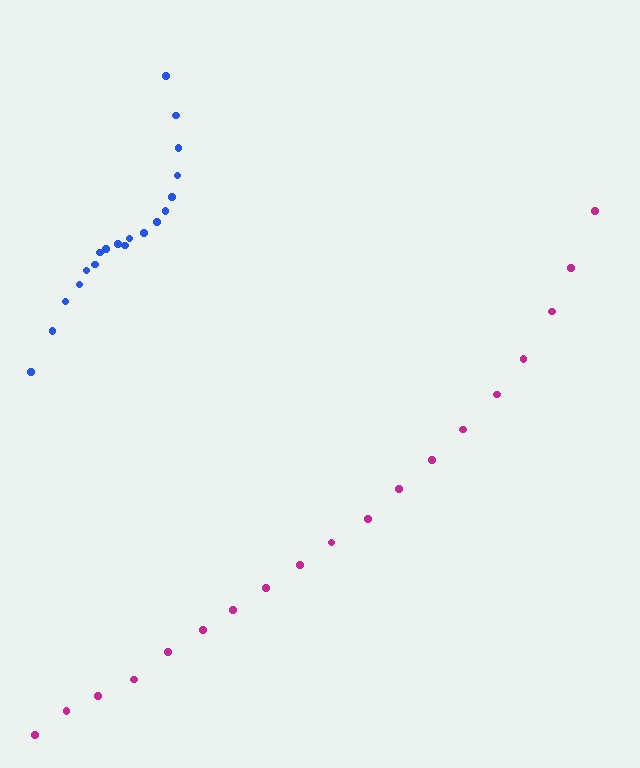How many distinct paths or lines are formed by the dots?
There are 2 distinct paths.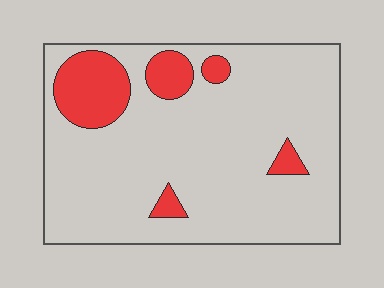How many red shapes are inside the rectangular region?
5.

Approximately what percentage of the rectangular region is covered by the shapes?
Approximately 15%.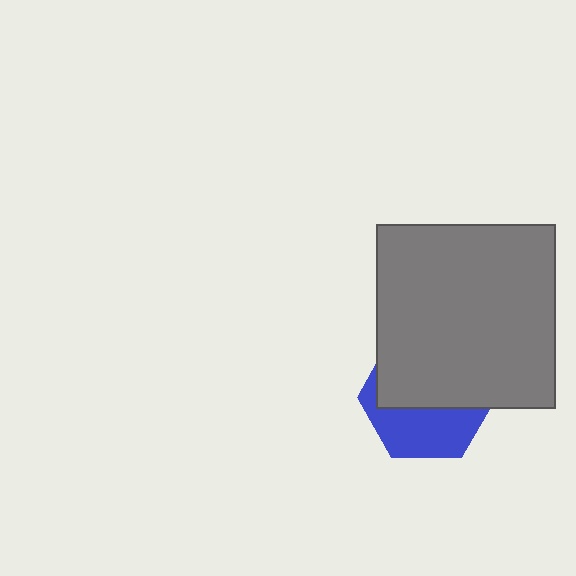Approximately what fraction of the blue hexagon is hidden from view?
Roughly 59% of the blue hexagon is hidden behind the gray rectangle.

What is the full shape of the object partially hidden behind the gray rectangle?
The partially hidden object is a blue hexagon.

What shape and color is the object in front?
The object in front is a gray rectangle.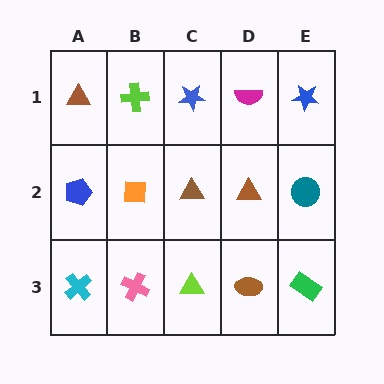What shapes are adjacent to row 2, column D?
A magenta semicircle (row 1, column D), a brown ellipse (row 3, column D), a brown triangle (row 2, column C), a teal circle (row 2, column E).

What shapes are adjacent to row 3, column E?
A teal circle (row 2, column E), a brown ellipse (row 3, column D).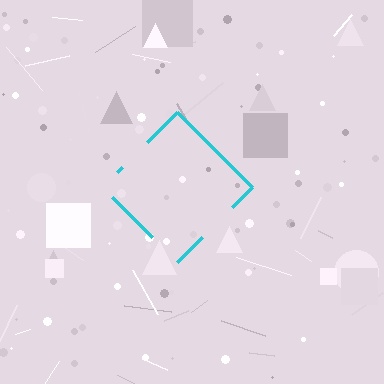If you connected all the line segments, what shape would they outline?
They would outline a diamond.